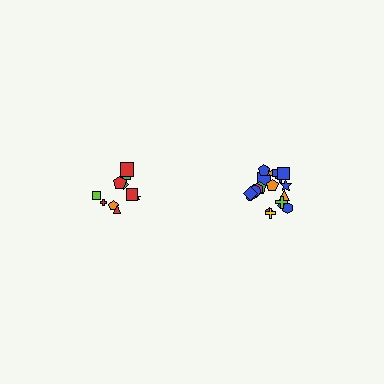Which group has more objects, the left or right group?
The right group.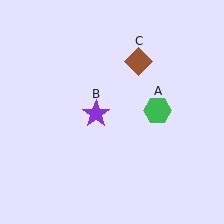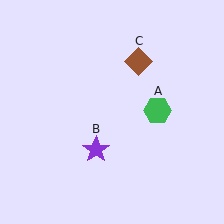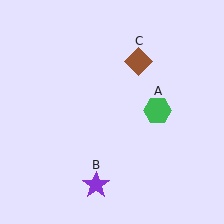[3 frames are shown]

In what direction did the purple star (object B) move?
The purple star (object B) moved down.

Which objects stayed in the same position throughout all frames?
Green hexagon (object A) and brown diamond (object C) remained stationary.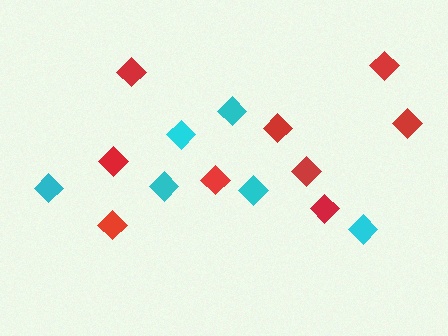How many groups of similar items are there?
There are 2 groups: one group of cyan diamonds (6) and one group of red diamonds (9).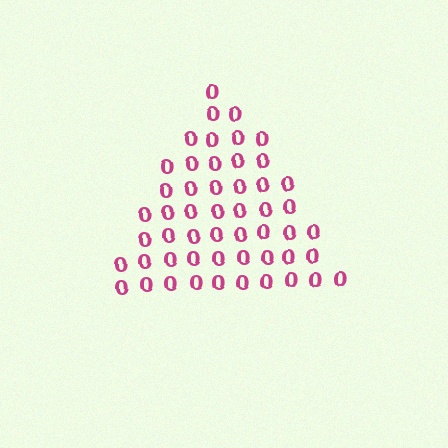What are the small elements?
The small elements are digit 0's.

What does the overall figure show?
The overall figure shows a triangle.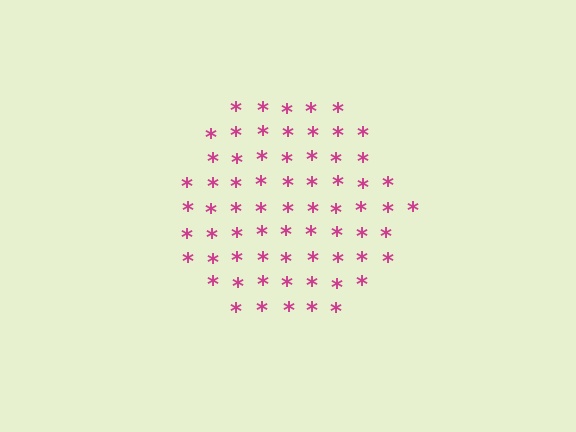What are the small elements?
The small elements are asterisks.